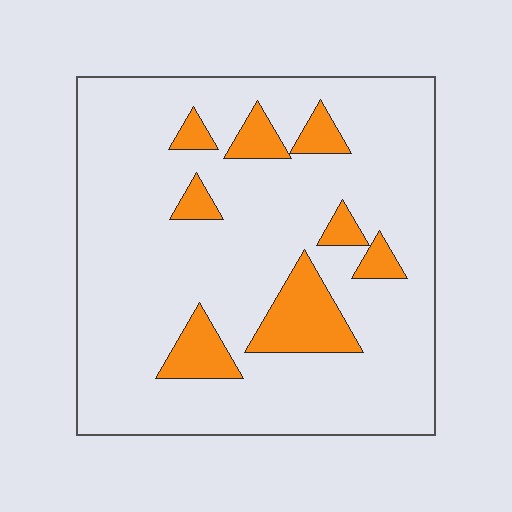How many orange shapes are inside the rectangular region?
8.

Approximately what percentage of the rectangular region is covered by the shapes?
Approximately 15%.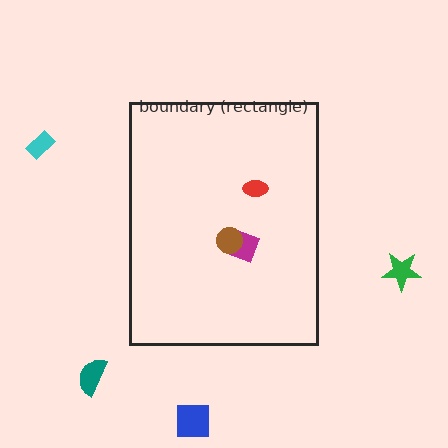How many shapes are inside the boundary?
3 inside, 4 outside.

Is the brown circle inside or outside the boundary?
Inside.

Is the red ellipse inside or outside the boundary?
Inside.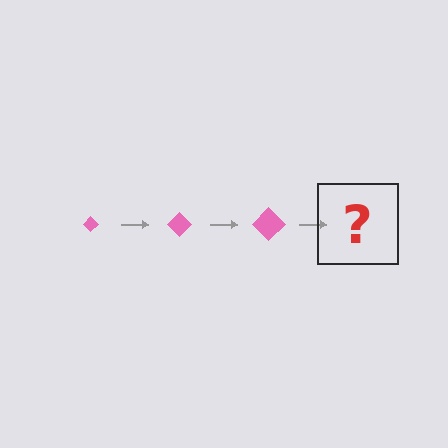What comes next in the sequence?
The next element should be a pink diamond, larger than the previous one.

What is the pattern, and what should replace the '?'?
The pattern is that the diamond gets progressively larger each step. The '?' should be a pink diamond, larger than the previous one.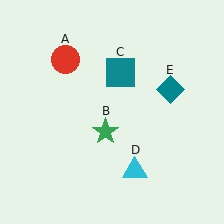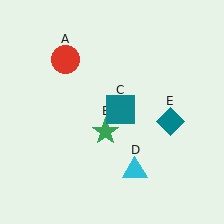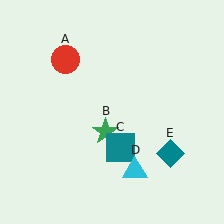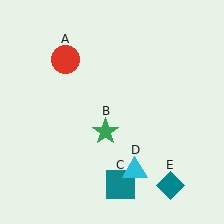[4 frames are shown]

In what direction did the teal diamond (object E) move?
The teal diamond (object E) moved down.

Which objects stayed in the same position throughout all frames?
Red circle (object A) and green star (object B) and cyan triangle (object D) remained stationary.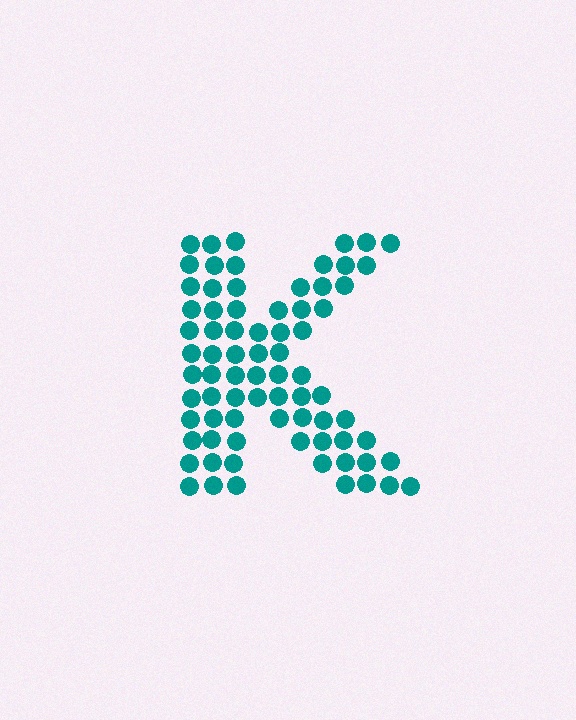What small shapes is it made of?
It is made of small circles.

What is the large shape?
The large shape is the letter K.